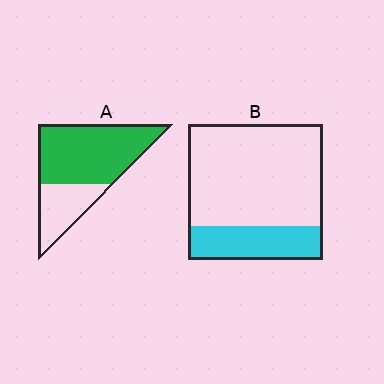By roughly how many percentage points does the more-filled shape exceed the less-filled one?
By roughly 45 percentage points (A over B).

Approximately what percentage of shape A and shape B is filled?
A is approximately 70% and B is approximately 25%.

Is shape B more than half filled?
No.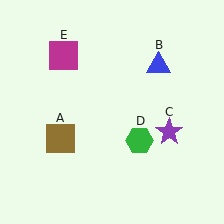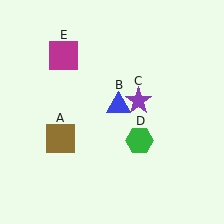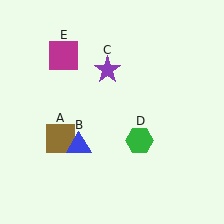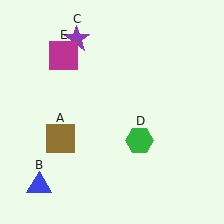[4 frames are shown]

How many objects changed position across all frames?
2 objects changed position: blue triangle (object B), purple star (object C).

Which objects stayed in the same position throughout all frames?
Brown square (object A) and green hexagon (object D) and magenta square (object E) remained stationary.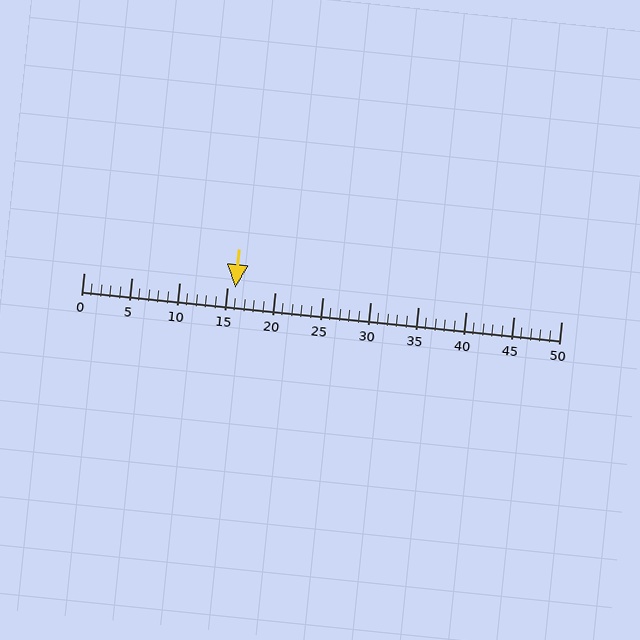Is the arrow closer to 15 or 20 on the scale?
The arrow is closer to 15.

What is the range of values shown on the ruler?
The ruler shows values from 0 to 50.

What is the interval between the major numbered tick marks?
The major tick marks are spaced 5 units apart.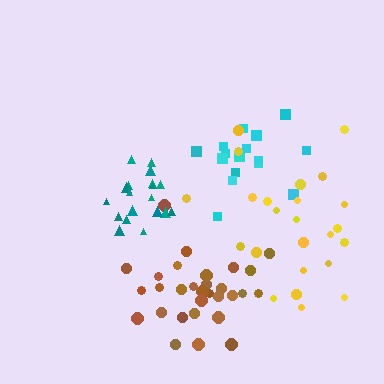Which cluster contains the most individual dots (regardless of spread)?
Brown (30).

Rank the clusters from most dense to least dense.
teal, cyan, brown, yellow.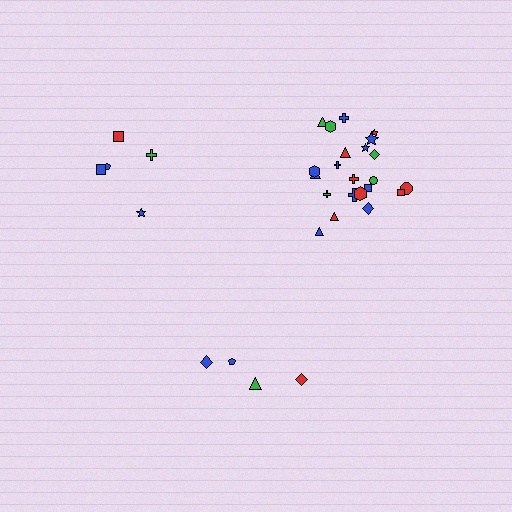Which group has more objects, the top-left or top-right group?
The top-right group.